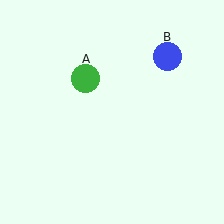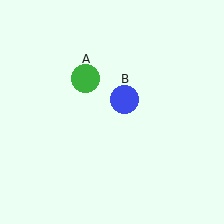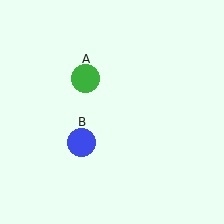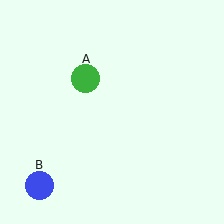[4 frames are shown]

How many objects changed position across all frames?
1 object changed position: blue circle (object B).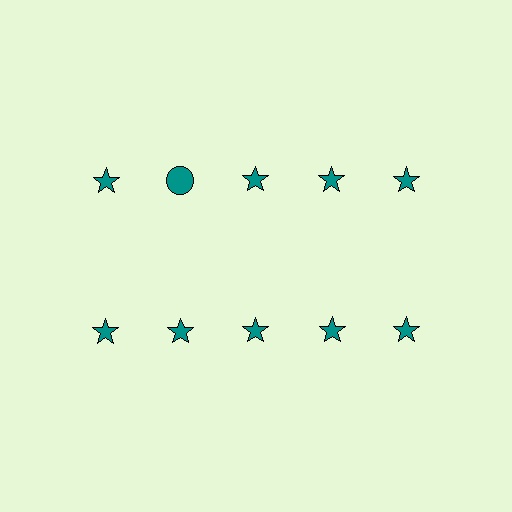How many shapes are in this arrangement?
There are 10 shapes arranged in a grid pattern.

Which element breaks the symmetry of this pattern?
The teal circle in the top row, second from left column breaks the symmetry. All other shapes are teal stars.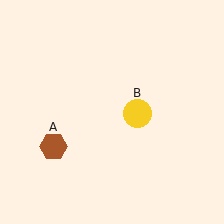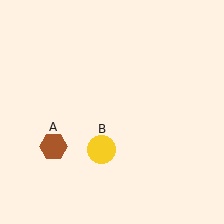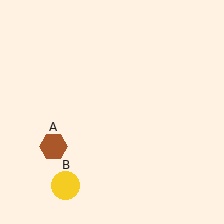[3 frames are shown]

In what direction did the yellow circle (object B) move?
The yellow circle (object B) moved down and to the left.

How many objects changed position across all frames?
1 object changed position: yellow circle (object B).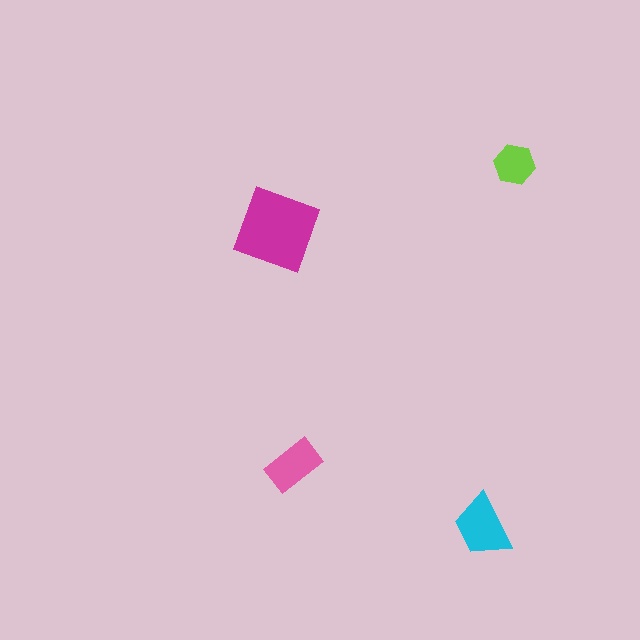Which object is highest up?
The lime hexagon is topmost.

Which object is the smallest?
The lime hexagon.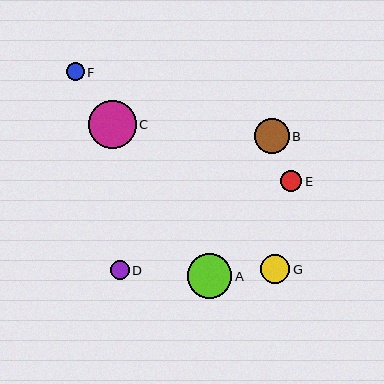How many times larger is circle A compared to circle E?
Circle A is approximately 2.1 times the size of circle E.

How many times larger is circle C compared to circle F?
Circle C is approximately 2.7 times the size of circle F.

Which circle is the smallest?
Circle F is the smallest with a size of approximately 18 pixels.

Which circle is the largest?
Circle C is the largest with a size of approximately 48 pixels.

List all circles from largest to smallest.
From largest to smallest: C, A, B, G, E, D, F.